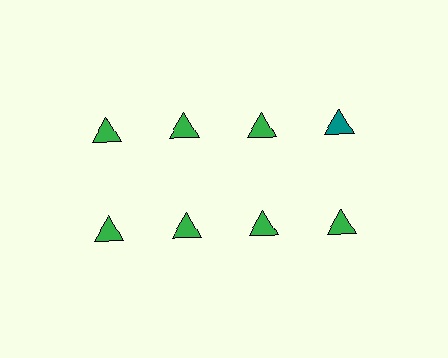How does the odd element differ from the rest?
It has a different color: teal instead of green.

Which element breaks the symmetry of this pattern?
The teal triangle in the top row, second from right column breaks the symmetry. All other shapes are green triangles.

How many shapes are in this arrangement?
There are 8 shapes arranged in a grid pattern.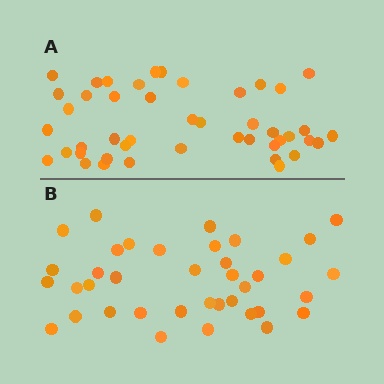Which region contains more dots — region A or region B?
Region A (the top region) has more dots.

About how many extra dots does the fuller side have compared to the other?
Region A has roughly 8 or so more dots than region B.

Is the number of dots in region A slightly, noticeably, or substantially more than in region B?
Region A has only slightly more — the two regions are fairly close. The ratio is roughly 1.2 to 1.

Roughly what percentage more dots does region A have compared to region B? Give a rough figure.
About 20% more.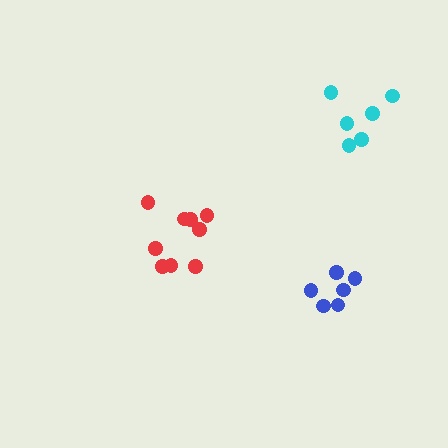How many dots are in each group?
Group 1: 9 dots, Group 2: 6 dots, Group 3: 6 dots (21 total).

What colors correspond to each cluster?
The clusters are colored: red, blue, cyan.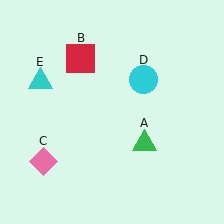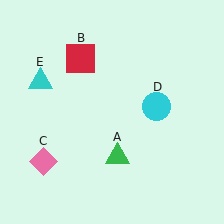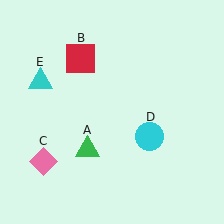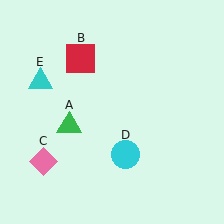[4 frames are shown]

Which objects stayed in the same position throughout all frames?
Red square (object B) and pink diamond (object C) and cyan triangle (object E) remained stationary.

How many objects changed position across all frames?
2 objects changed position: green triangle (object A), cyan circle (object D).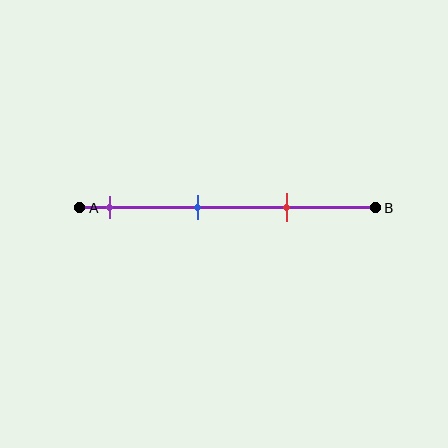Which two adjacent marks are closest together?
The blue and red marks are the closest adjacent pair.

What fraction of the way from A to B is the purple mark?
The purple mark is approximately 10% (0.1) of the way from A to B.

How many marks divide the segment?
There are 3 marks dividing the segment.